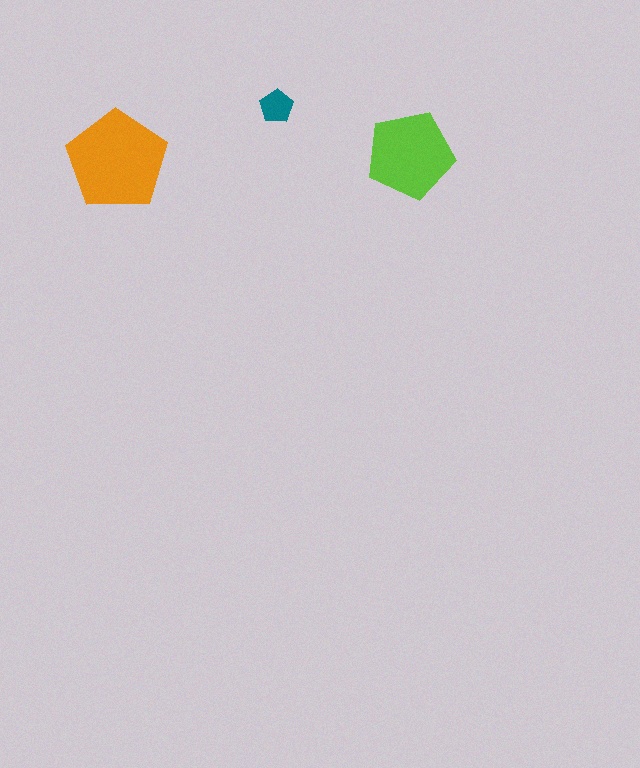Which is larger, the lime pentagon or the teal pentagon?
The lime one.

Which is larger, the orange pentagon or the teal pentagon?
The orange one.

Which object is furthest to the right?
The lime pentagon is rightmost.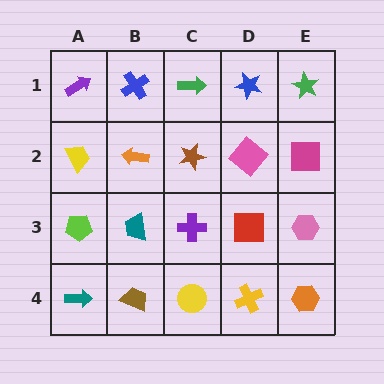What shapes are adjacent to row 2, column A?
A purple arrow (row 1, column A), a lime pentagon (row 3, column A), an orange arrow (row 2, column B).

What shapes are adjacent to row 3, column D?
A pink diamond (row 2, column D), a yellow cross (row 4, column D), a purple cross (row 3, column C), a pink hexagon (row 3, column E).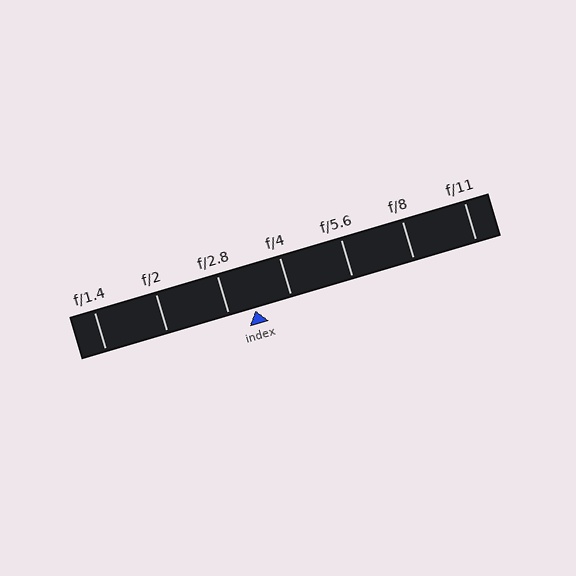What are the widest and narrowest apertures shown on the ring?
The widest aperture shown is f/1.4 and the narrowest is f/11.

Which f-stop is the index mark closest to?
The index mark is closest to f/2.8.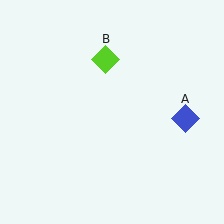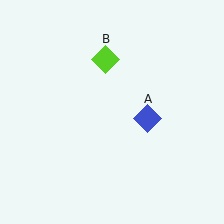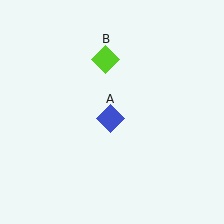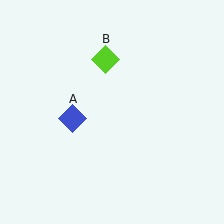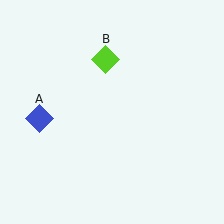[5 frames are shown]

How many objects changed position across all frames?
1 object changed position: blue diamond (object A).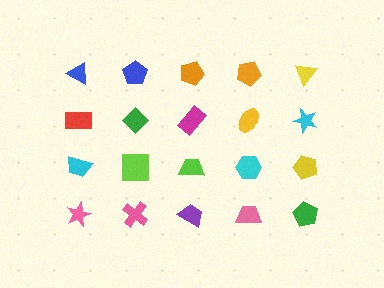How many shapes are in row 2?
5 shapes.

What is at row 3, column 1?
A cyan trapezoid.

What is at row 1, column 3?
An orange pentagon.